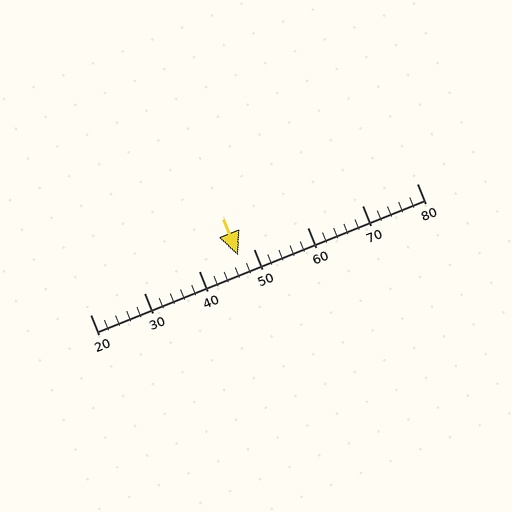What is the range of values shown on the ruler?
The ruler shows values from 20 to 80.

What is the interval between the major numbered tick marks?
The major tick marks are spaced 10 units apart.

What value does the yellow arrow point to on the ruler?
The yellow arrow points to approximately 47.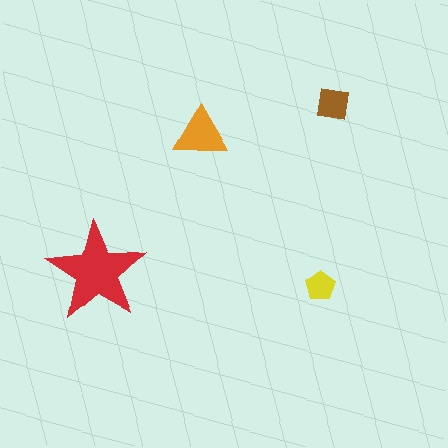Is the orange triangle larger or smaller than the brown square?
Larger.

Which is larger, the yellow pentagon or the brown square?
The brown square.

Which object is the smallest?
The yellow pentagon.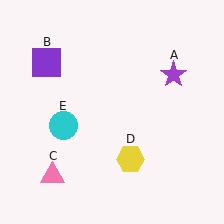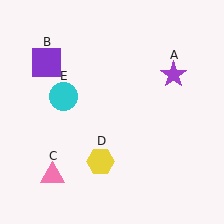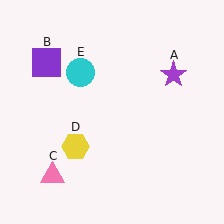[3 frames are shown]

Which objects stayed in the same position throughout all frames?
Purple star (object A) and purple square (object B) and pink triangle (object C) remained stationary.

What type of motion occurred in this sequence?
The yellow hexagon (object D), cyan circle (object E) rotated clockwise around the center of the scene.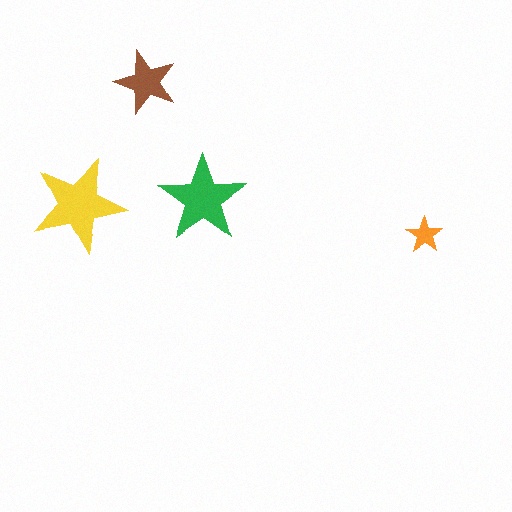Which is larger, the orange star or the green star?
The green one.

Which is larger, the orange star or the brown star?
The brown one.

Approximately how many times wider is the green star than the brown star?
About 1.5 times wider.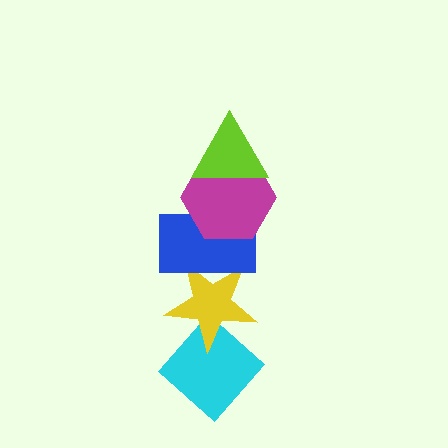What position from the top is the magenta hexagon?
The magenta hexagon is 2nd from the top.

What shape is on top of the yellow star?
The blue rectangle is on top of the yellow star.